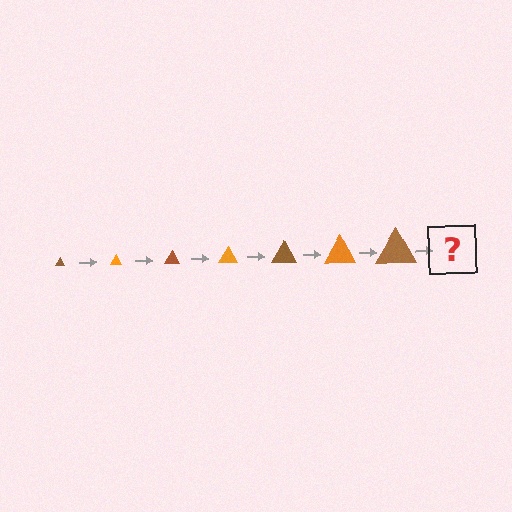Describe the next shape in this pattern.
It should be an orange triangle, larger than the previous one.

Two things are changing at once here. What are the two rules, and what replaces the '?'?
The two rules are that the triangle grows larger each step and the color cycles through brown and orange. The '?' should be an orange triangle, larger than the previous one.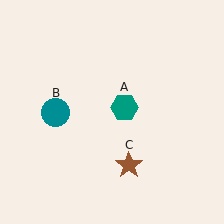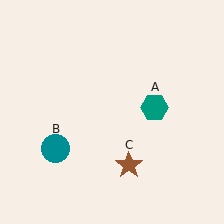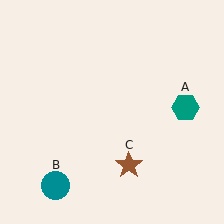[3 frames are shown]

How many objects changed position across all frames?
2 objects changed position: teal hexagon (object A), teal circle (object B).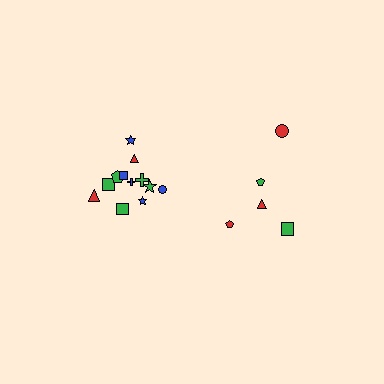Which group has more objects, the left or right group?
The left group.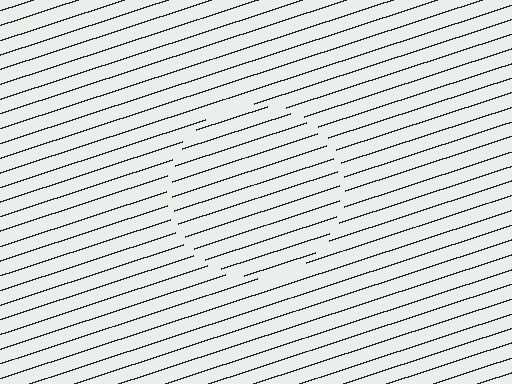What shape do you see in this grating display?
An illusory circle. The interior of the shape contains the same grating, shifted by half a period — the contour is defined by the phase discontinuity where line-ends from the inner and outer gratings abut.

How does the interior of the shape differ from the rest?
The interior of the shape contains the same grating, shifted by half a period — the contour is defined by the phase discontinuity where line-ends from the inner and outer gratings abut.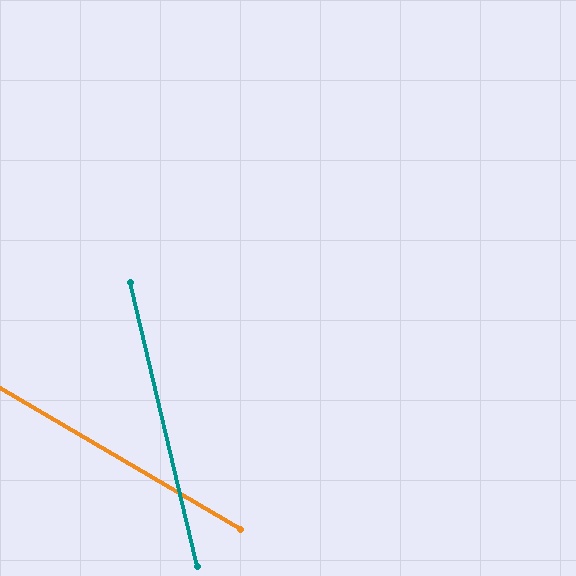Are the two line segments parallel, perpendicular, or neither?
Neither parallel nor perpendicular — they differ by about 47°.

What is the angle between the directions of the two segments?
Approximately 47 degrees.